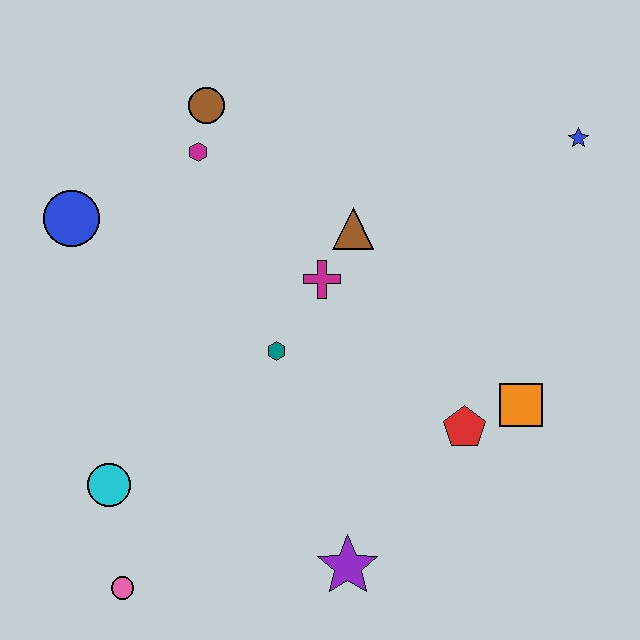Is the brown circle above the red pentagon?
Yes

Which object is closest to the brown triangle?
The magenta cross is closest to the brown triangle.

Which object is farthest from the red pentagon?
The blue circle is farthest from the red pentagon.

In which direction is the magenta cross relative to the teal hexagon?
The magenta cross is above the teal hexagon.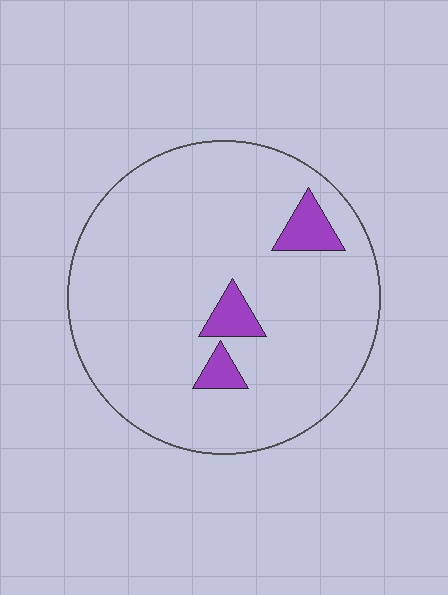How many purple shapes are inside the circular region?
3.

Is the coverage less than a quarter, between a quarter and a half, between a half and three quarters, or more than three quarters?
Less than a quarter.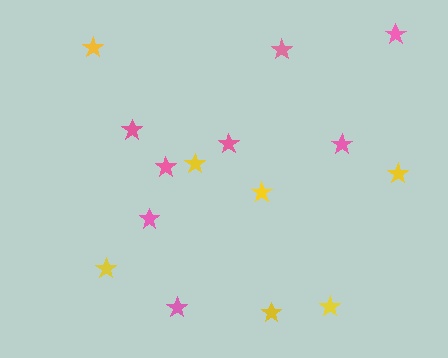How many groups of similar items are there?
There are 2 groups: one group of yellow stars (7) and one group of pink stars (8).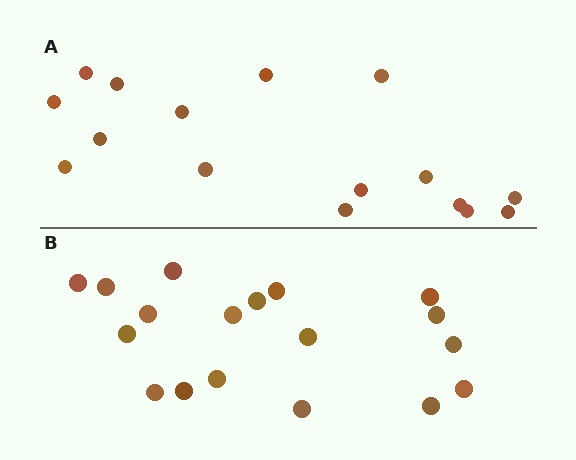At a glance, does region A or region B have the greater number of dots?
Region B (the bottom region) has more dots.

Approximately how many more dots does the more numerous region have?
Region B has just a few more — roughly 2 or 3 more dots than region A.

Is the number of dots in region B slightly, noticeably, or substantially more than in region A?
Region B has only slightly more — the two regions are fairly close. The ratio is roughly 1.1 to 1.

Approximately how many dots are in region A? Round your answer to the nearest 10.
About 20 dots. (The exact count is 16, which rounds to 20.)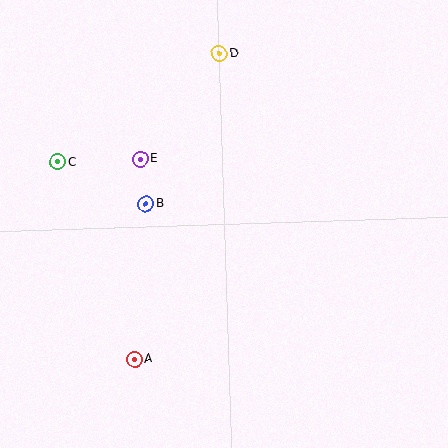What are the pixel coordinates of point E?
Point E is at (140, 159).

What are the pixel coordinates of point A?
Point A is at (134, 359).